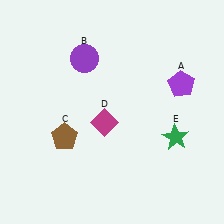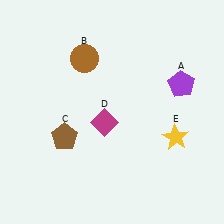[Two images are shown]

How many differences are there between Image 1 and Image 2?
There are 2 differences between the two images.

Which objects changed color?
B changed from purple to brown. E changed from green to yellow.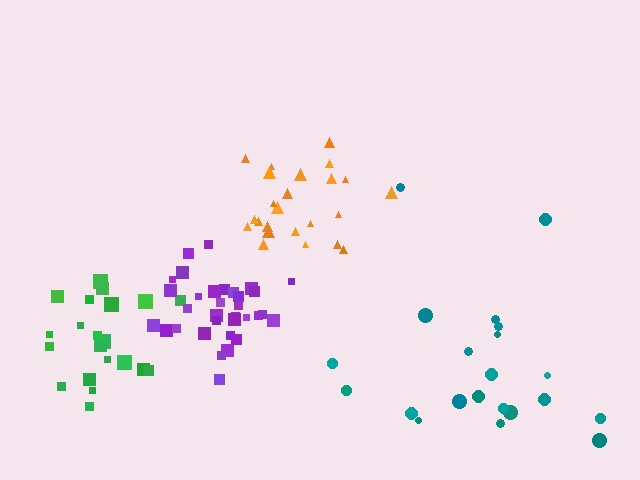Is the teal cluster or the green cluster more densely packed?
Green.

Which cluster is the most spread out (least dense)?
Teal.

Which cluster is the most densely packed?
Purple.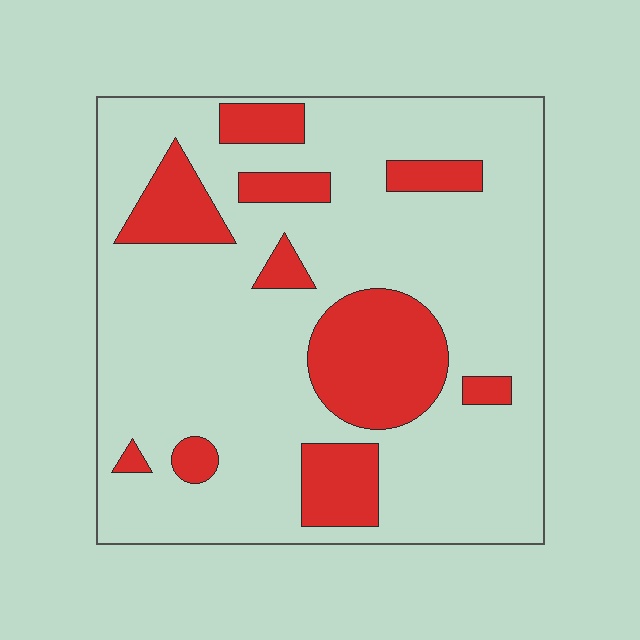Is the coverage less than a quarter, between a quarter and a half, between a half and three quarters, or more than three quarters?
Less than a quarter.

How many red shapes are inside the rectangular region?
10.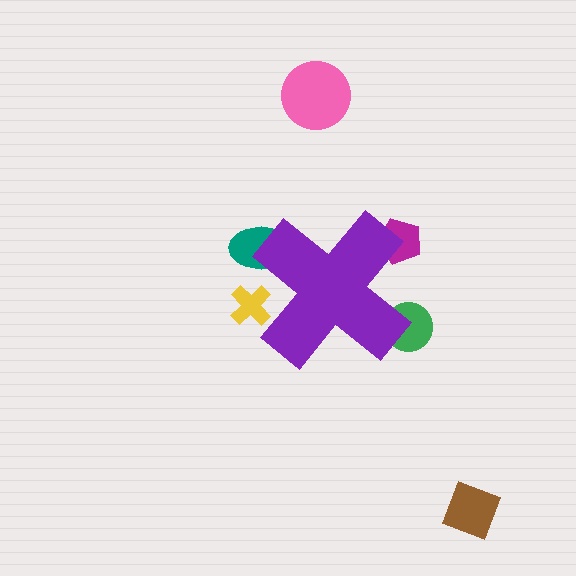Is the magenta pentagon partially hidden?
Yes, the magenta pentagon is partially hidden behind the purple cross.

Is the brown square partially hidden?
No, the brown square is fully visible.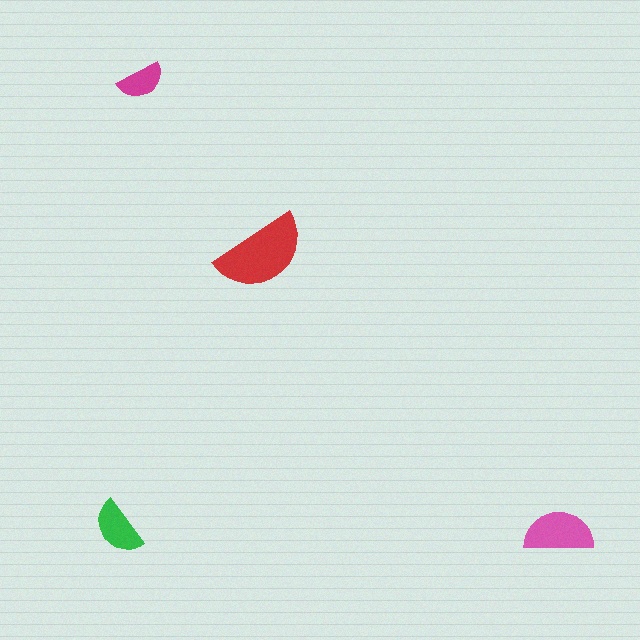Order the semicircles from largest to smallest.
the red one, the pink one, the green one, the magenta one.